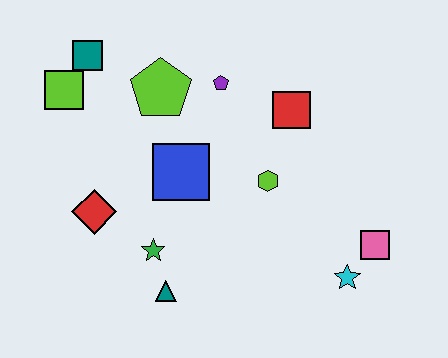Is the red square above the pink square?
Yes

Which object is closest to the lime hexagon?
The red square is closest to the lime hexagon.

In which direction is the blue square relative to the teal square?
The blue square is below the teal square.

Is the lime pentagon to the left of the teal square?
No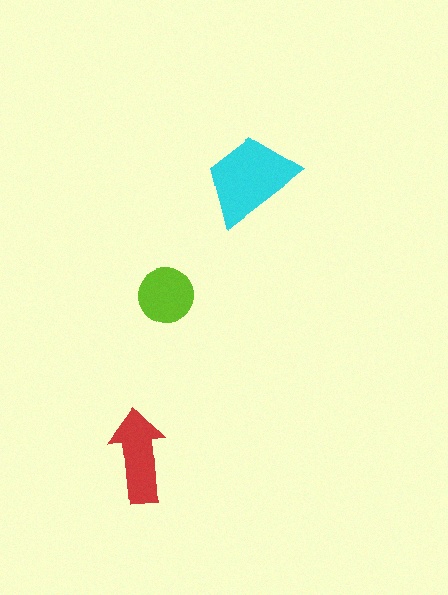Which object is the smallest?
The lime circle.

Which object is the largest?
The cyan trapezoid.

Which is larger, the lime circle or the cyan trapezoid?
The cyan trapezoid.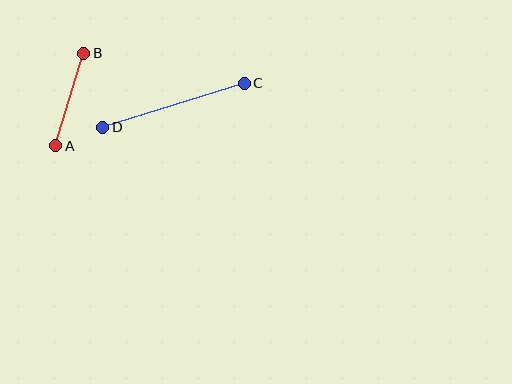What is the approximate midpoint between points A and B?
The midpoint is at approximately (70, 99) pixels.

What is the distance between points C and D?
The distance is approximately 148 pixels.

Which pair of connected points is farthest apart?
Points C and D are farthest apart.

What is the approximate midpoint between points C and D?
The midpoint is at approximately (174, 105) pixels.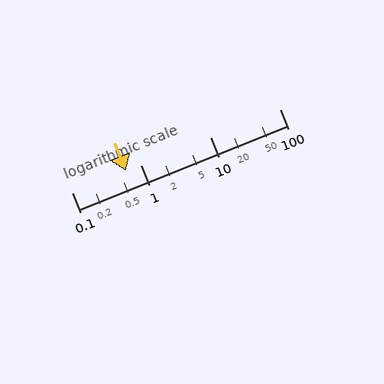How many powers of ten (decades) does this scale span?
The scale spans 3 decades, from 0.1 to 100.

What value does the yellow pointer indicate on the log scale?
The pointer indicates approximately 0.6.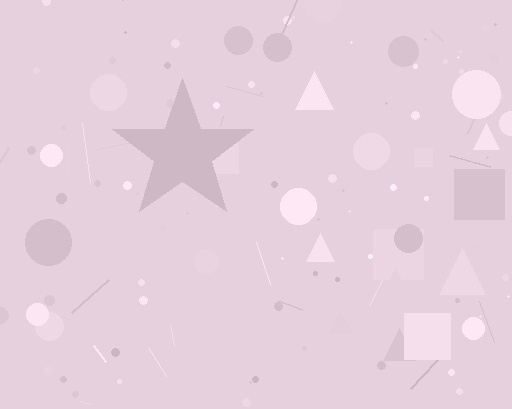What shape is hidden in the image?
A star is hidden in the image.